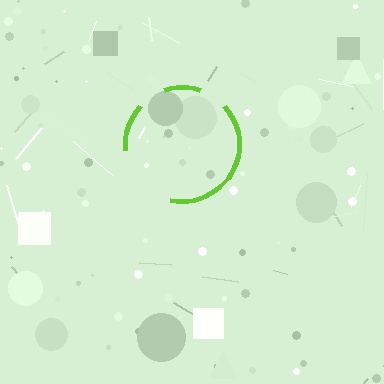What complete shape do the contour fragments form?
The contour fragments form a circle.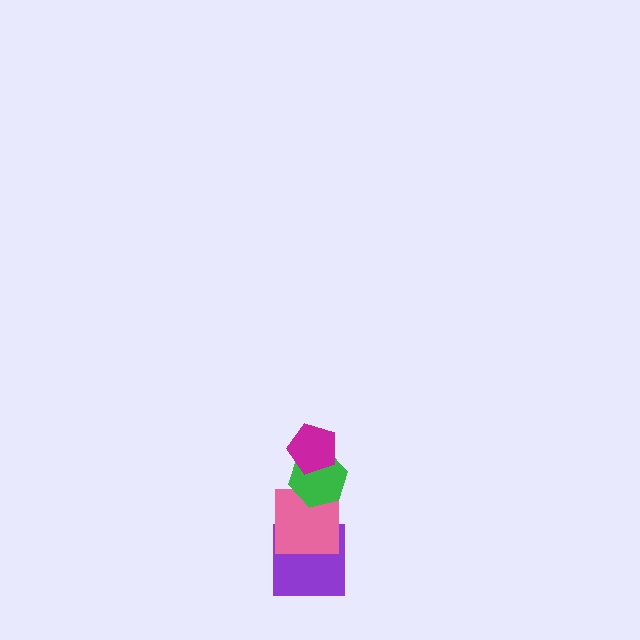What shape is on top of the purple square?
The pink square is on top of the purple square.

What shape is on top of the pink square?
The green hexagon is on top of the pink square.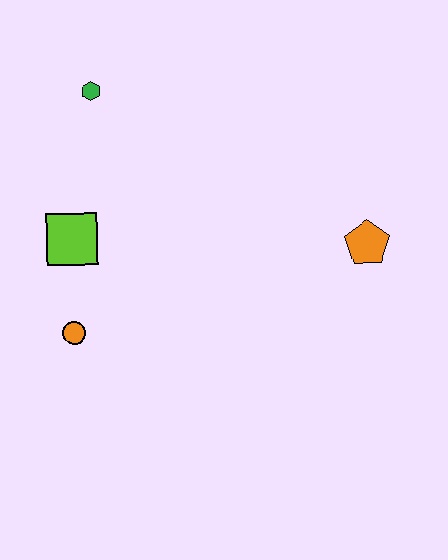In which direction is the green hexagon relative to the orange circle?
The green hexagon is above the orange circle.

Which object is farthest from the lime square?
The orange pentagon is farthest from the lime square.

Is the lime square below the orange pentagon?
No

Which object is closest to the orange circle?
The lime square is closest to the orange circle.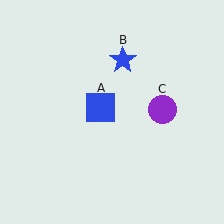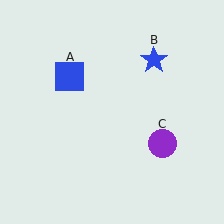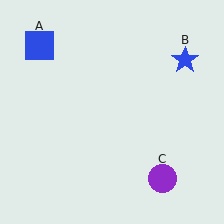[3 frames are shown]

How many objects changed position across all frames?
3 objects changed position: blue square (object A), blue star (object B), purple circle (object C).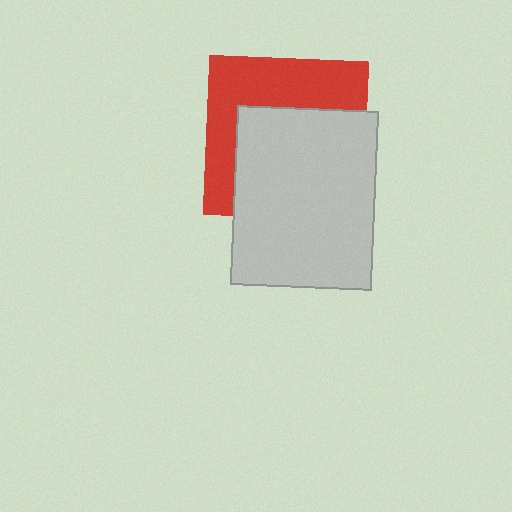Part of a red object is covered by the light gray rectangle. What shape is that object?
It is a square.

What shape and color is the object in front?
The object in front is a light gray rectangle.